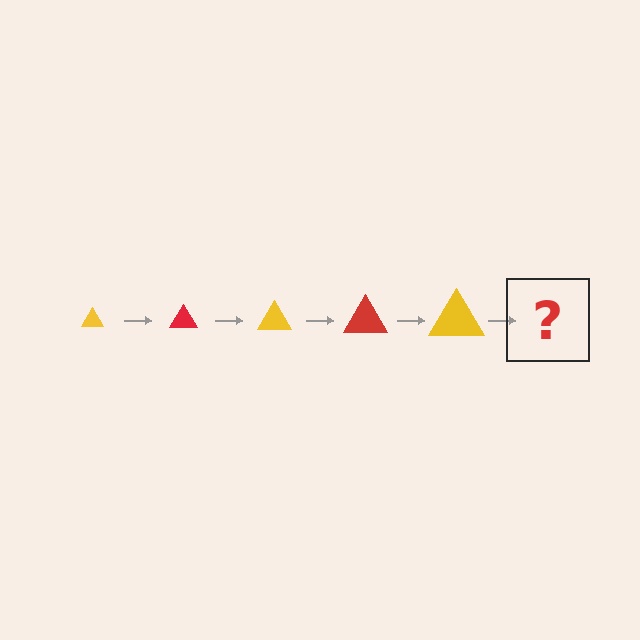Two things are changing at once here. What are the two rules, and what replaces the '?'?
The two rules are that the triangle grows larger each step and the color cycles through yellow and red. The '?' should be a red triangle, larger than the previous one.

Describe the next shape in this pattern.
It should be a red triangle, larger than the previous one.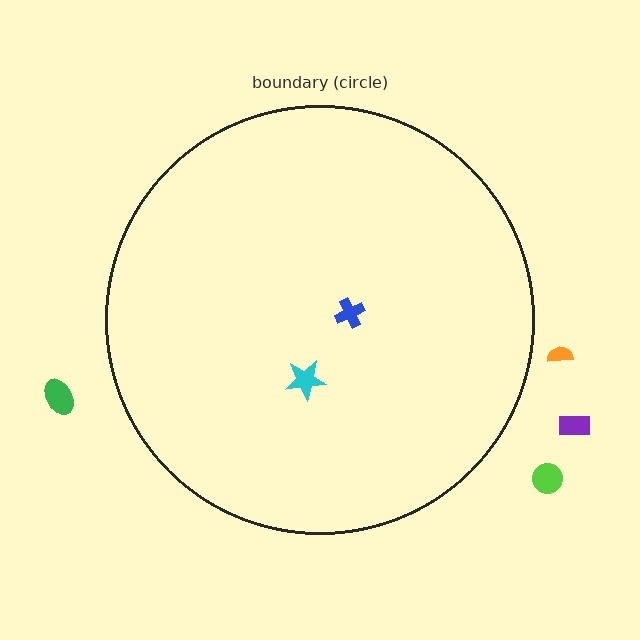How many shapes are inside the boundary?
2 inside, 4 outside.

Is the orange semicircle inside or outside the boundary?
Outside.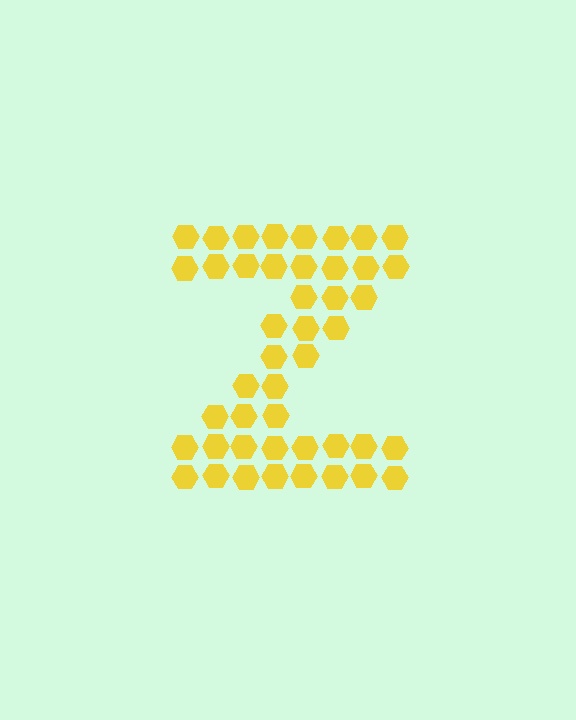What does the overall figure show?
The overall figure shows the letter Z.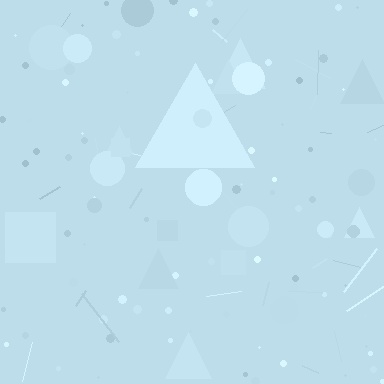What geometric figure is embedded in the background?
A triangle is embedded in the background.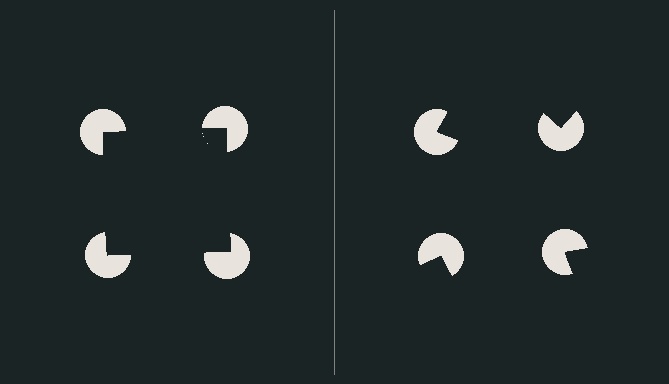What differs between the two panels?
The pac-man discs are positioned identically on both sides; only the wedge orientations differ. On the left they align to a square; on the right they are misaligned.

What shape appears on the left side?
An illusory square.